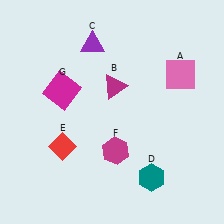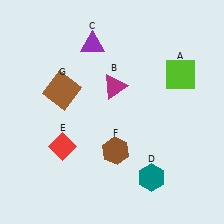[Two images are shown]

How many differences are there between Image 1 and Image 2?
There are 3 differences between the two images.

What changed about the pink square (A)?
In Image 1, A is pink. In Image 2, it changed to lime.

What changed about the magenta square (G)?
In Image 1, G is magenta. In Image 2, it changed to brown.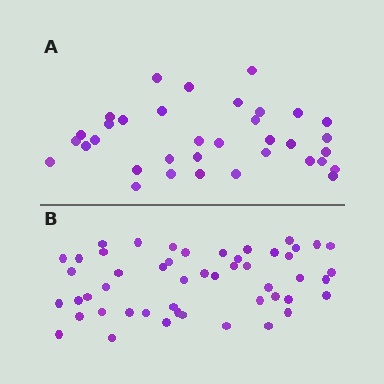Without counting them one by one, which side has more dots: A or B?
Region B (the bottom region) has more dots.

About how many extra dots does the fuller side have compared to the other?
Region B has approximately 15 more dots than region A.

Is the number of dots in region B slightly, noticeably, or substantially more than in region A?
Region B has noticeably more, but not dramatically so. The ratio is roughly 1.4 to 1.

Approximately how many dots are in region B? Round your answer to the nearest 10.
About 50 dots.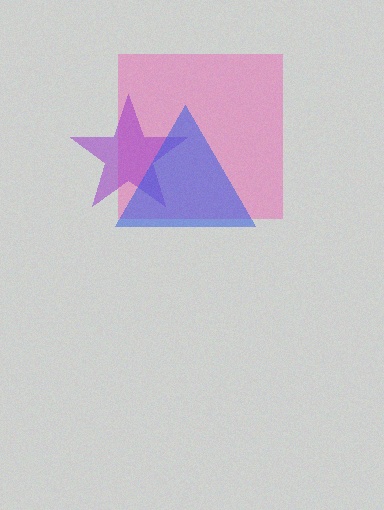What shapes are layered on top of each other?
The layered shapes are: a pink square, a purple star, a blue triangle.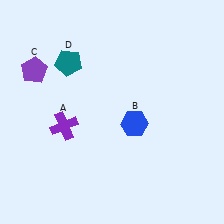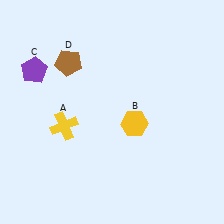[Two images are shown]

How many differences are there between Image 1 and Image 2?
There are 3 differences between the two images.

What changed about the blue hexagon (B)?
In Image 1, B is blue. In Image 2, it changed to yellow.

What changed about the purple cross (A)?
In Image 1, A is purple. In Image 2, it changed to yellow.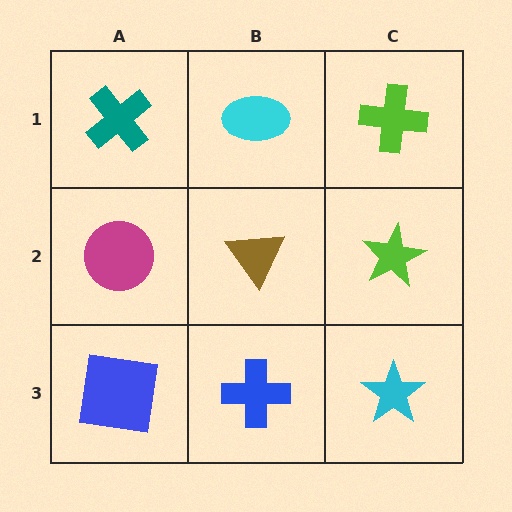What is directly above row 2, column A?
A teal cross.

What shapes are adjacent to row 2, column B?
A cyan ellipse (row 1, column B), a blue cross (row 3, column B), a magenta circle (row 2, column A), a lime star (row 2, column C).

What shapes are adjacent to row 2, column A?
A teal cross (row 1, column A), a blue square (row 3, column A), a brown triangle (row 2, column B).